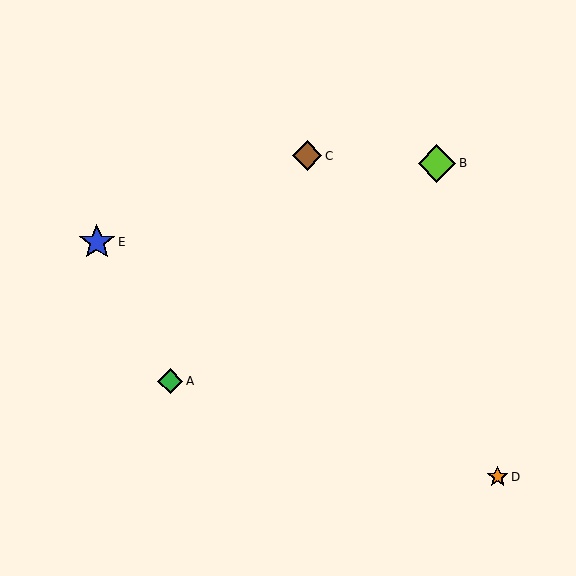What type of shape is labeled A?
Shape A is a green diamond.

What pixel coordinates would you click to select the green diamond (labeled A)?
Click at (170, 381) to select the green diamond A.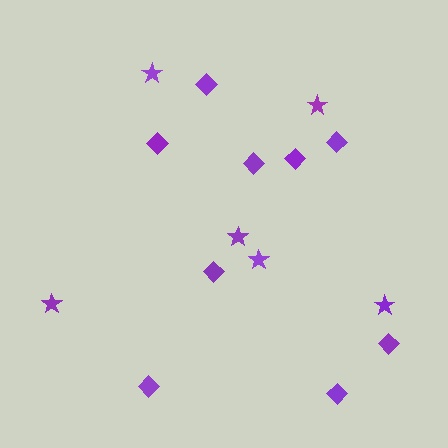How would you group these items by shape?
There are 2 groups: one group of diamonds (9) and one group of stars (6).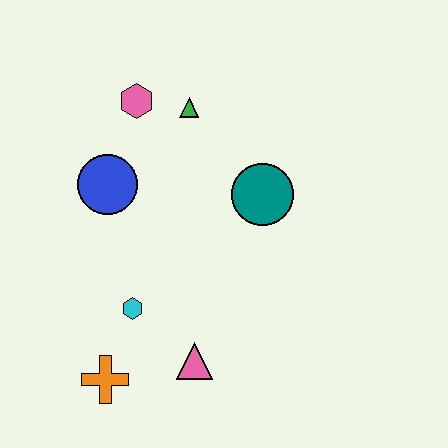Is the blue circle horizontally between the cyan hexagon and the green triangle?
No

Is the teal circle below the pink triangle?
No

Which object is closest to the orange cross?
The cyan hexagon is closest to the orange cross.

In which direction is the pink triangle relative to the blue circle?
The pink triangle is below the blue circle.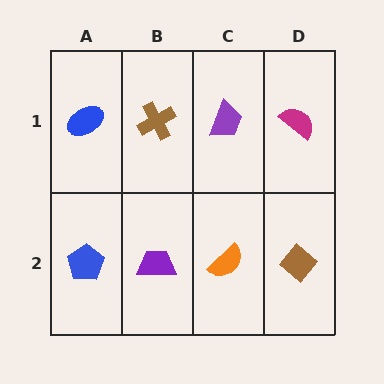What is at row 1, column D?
A magenta semicircle.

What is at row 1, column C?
A purple trapezoid.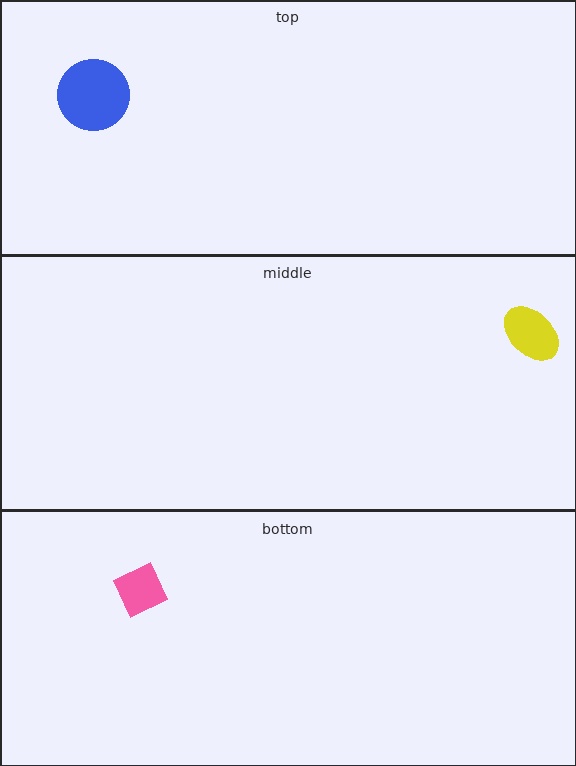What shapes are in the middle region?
The yellow ellipse.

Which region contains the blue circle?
The top region.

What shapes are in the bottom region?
The pink diamond.